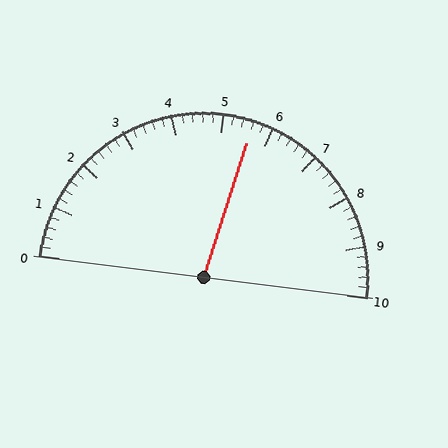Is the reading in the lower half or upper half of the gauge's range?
The reading is in the upper half of the range (0 to 10).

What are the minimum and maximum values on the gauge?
The gauge ranges from 0 to 10.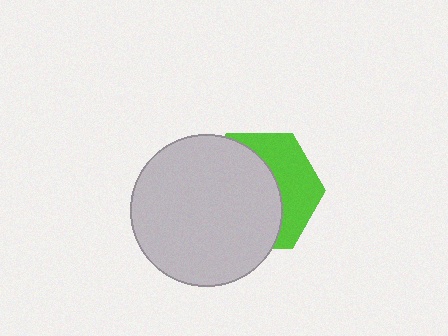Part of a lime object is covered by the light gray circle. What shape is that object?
It is a hexagon.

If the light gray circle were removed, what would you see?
You would see the complete lime hexagon.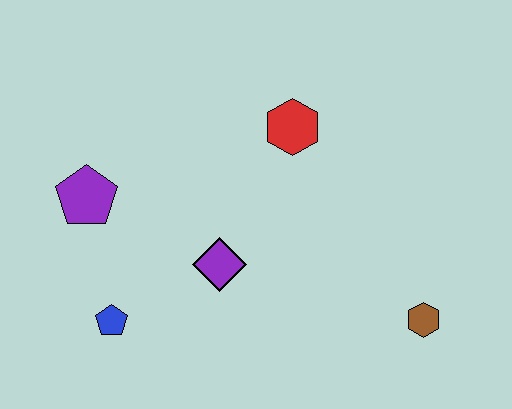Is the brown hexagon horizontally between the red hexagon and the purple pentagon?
No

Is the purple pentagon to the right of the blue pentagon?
No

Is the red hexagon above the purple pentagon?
Yes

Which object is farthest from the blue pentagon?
The brown hexagon is farthest from the blue pentagon.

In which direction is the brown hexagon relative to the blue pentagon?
The brown hexagon is to the right of the blue pentagon.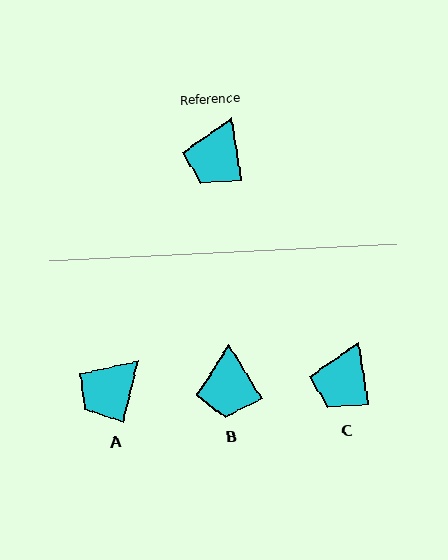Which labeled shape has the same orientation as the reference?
C.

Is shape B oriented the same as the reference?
No, it is off by about 22 degrees.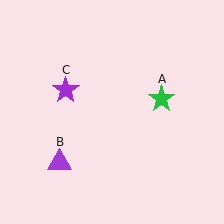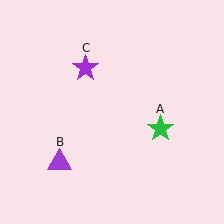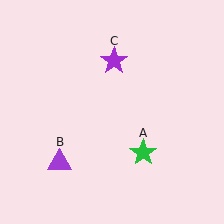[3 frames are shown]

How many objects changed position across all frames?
2 objects changed position: green star (object A), purple star (object C).